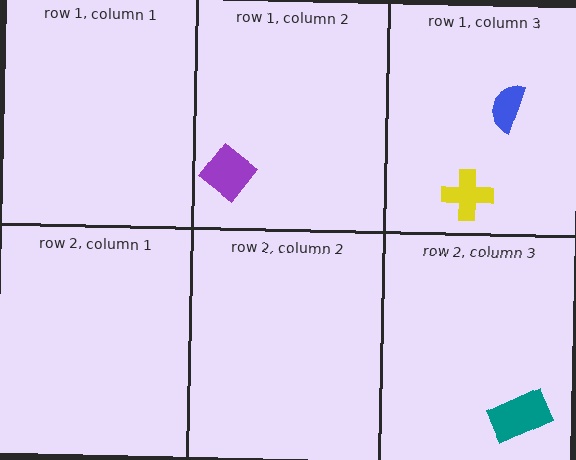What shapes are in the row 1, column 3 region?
The yellow cross, the blue semicircle.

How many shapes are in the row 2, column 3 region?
1.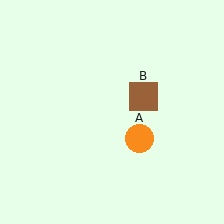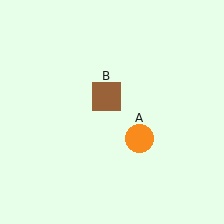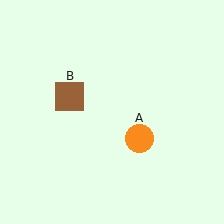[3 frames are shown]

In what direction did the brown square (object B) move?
The brown square (object B) moved left.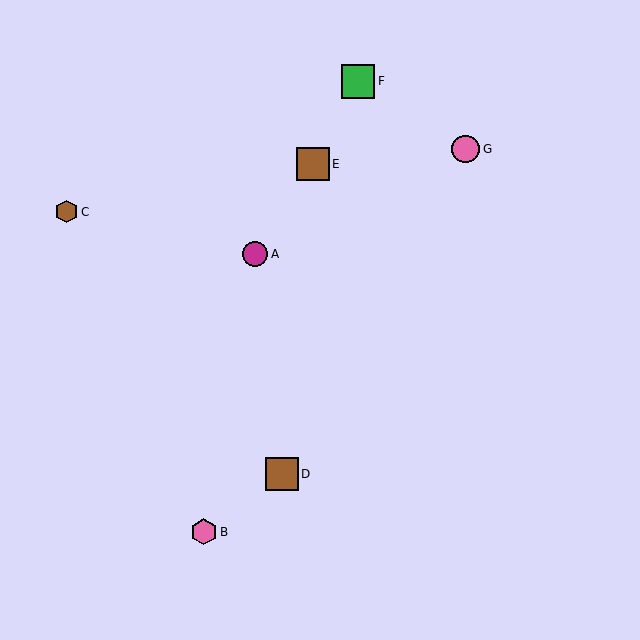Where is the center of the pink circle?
The center of the pink circle is at (466, 149).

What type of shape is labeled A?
Shape A is a magenta circle.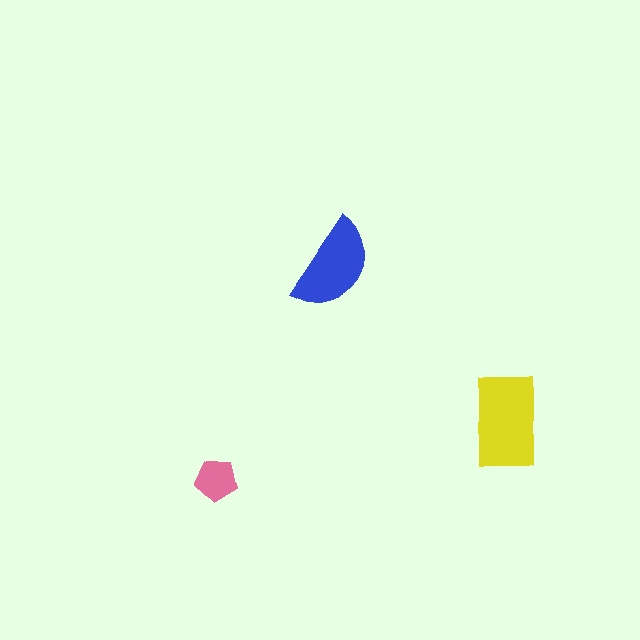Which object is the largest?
The yellow rectangle.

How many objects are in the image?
There are 3 objects in the image.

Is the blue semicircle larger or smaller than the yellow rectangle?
Smaller.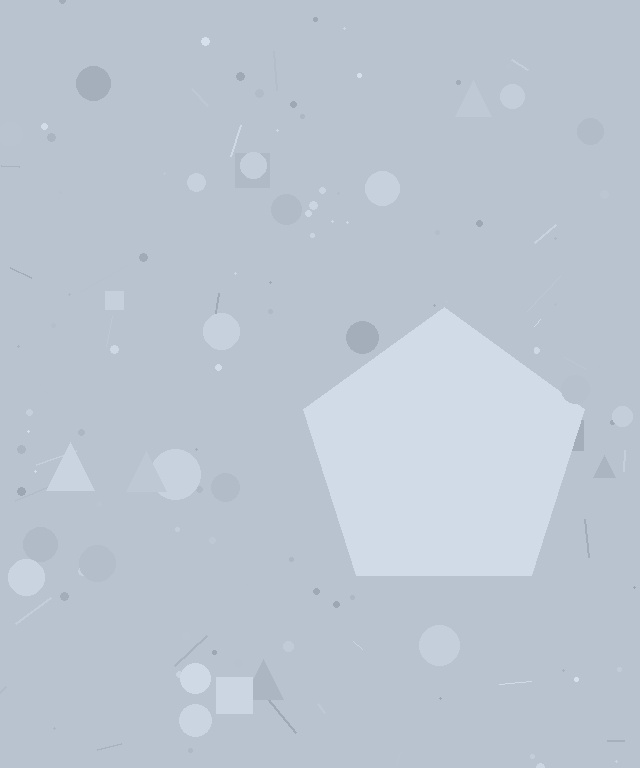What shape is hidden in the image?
A pentagon is hidden in the image.